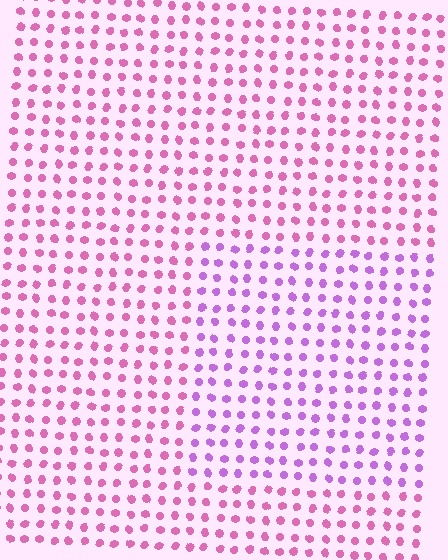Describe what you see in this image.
The image is filled with small pink elements in a uniform arrangement. A rectangle-shaped region is visible where the elements are tinted to a slightly different hue, forming a subtle color boundary.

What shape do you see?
I see a rectangle.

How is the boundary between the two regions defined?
The boundary is defined purely by a slight shift in hue (about 36 degrees). Spacing, size, and orientation are identical on both sides.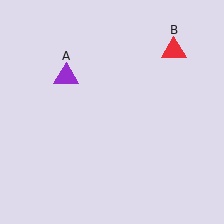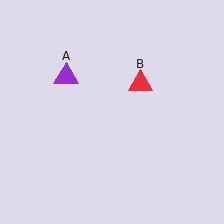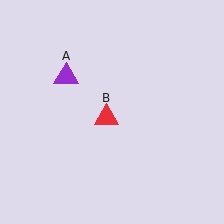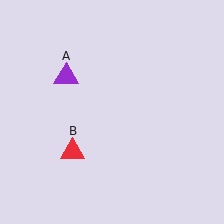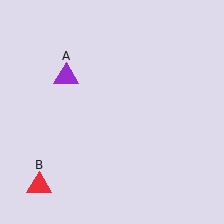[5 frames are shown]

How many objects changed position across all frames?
1 object changed position: red triangle (object B).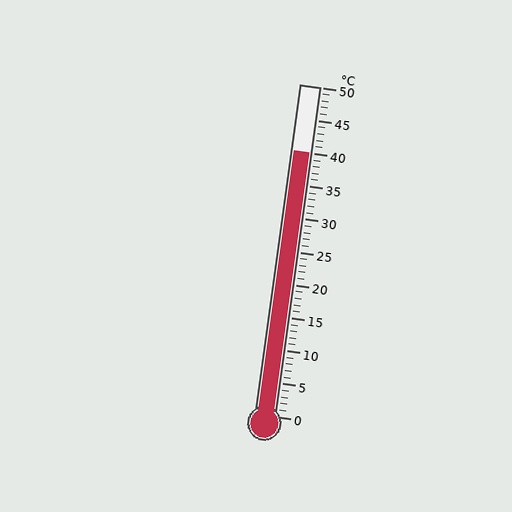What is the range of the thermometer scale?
The thermometer scale ranges from 0°C to 50°C.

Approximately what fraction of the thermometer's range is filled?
The thermometer is filled to approximately 80% of its range.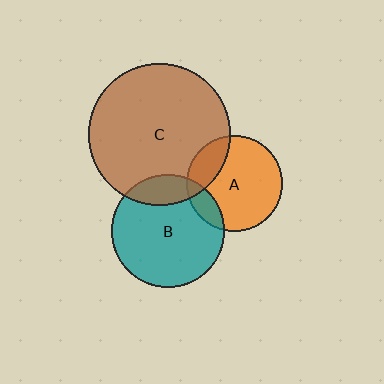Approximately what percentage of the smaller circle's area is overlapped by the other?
Approximately 15%.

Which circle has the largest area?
Circle C (brown).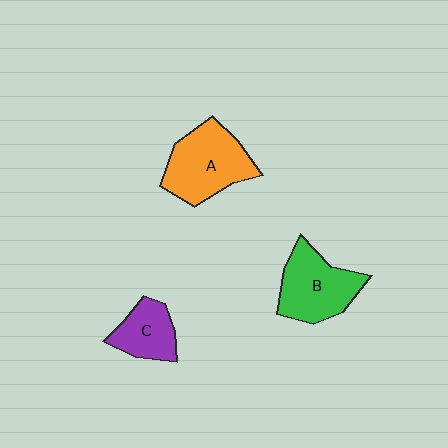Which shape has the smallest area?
Shape C (purple).